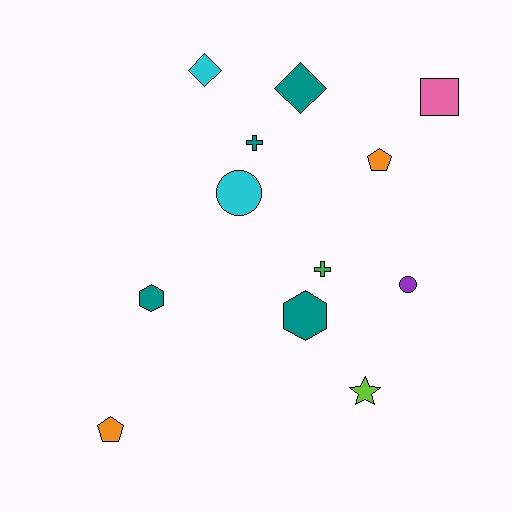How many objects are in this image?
There are 12 objects.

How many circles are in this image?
There are 2 circles.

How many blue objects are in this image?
There are no blue objects.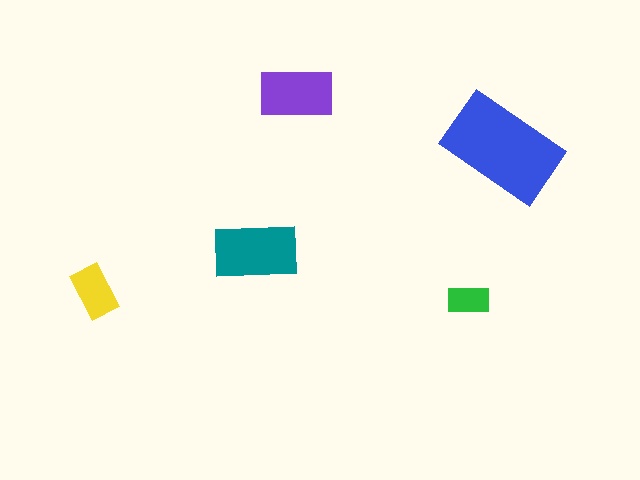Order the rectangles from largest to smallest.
the blue one, the teal one, the purple one, the yellow one, the green one.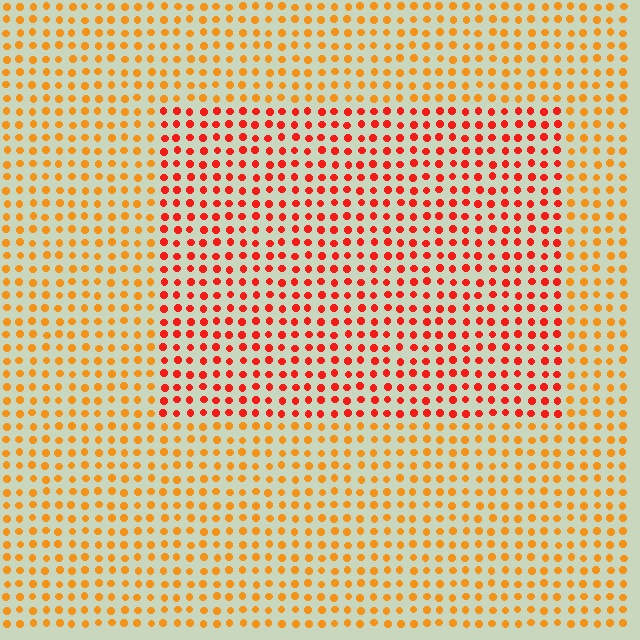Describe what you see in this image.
The image is filled with small orange elements in a uniform arrangement. A rectangle-shaped region is visible where the elements are tinted to a slightly different hue, forming a subtle color boundary.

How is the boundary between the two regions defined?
The boundary is defined purely by a slight shift in hue (about 33 degrees). Spacing, size, and orientation are identical on both sides.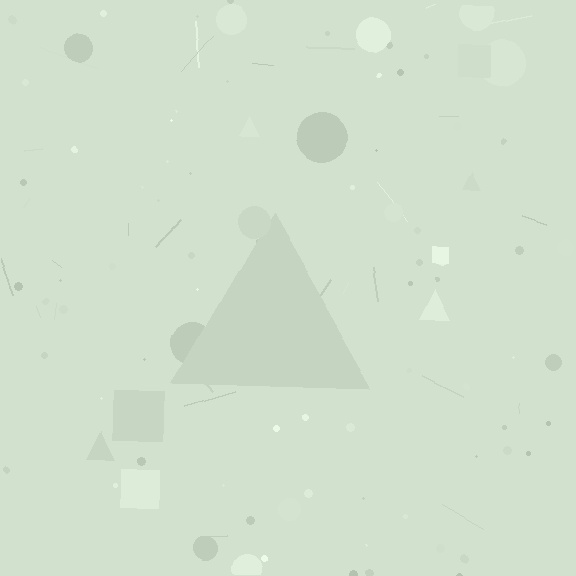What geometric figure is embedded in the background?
A triangle is embedded in the background.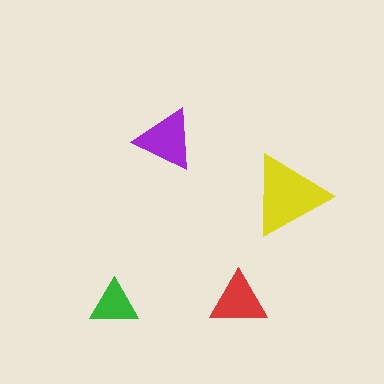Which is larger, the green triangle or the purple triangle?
The purple one.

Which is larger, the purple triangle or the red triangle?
The purple one.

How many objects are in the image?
There are 4 objects in the image.